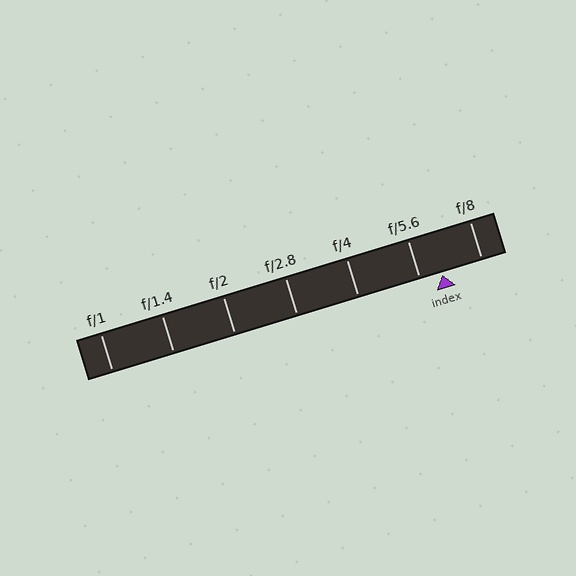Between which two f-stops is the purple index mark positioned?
The index mark is between f/5.6 and f/8.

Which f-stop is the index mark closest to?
The index mark is closest to f/5.6.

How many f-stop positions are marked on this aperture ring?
There are 7 f-stop positions marked.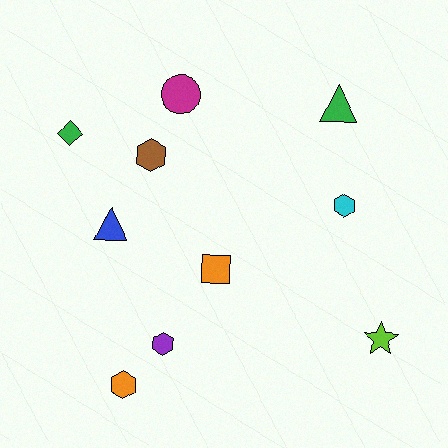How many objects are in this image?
There are 10 objects.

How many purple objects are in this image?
There is 1 purple object.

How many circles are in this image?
There is 1 circle.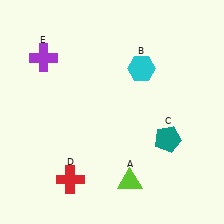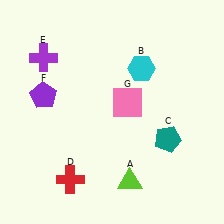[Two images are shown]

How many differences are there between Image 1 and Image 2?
There are 2 differences between the two images.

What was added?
A purple pentagon (F), a pink square (G) were added in Image 2.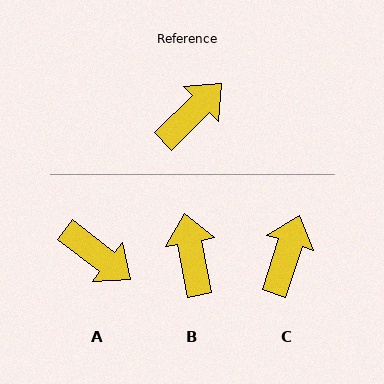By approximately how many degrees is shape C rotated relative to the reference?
Approximately 27 degrees counter-clockwise.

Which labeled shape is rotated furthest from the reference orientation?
A, about 82 degrees away.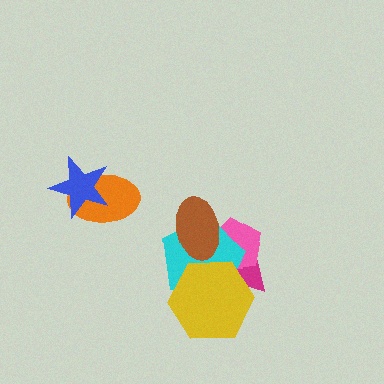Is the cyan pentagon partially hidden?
Yes, it is partially covered by another shape.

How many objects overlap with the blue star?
1 object overlaps with the blue star.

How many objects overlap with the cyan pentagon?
4 objects overlap with the cyan pentagon.